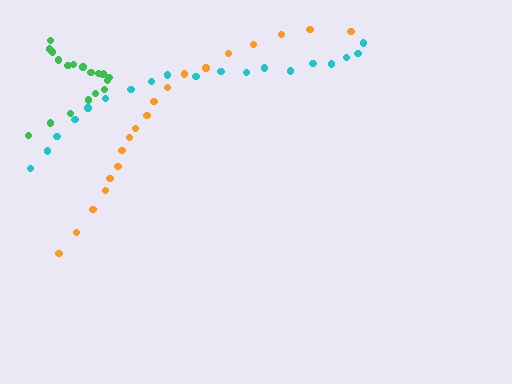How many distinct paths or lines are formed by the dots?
There are 3 distinct paths.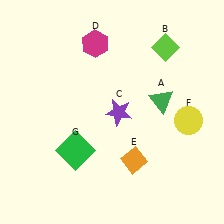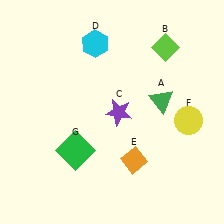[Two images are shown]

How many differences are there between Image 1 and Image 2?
There is 1 difference between the two images.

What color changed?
The hexagon (D) changed from magenta in Image 1 to cyan in Image 2.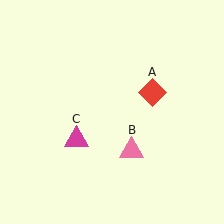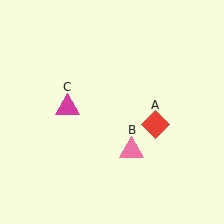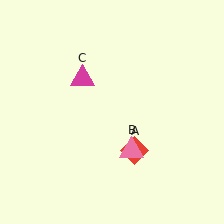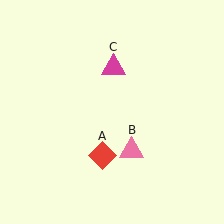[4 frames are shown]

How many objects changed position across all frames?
2 objects changed position: red diamond (object A), magenta triangle (object C).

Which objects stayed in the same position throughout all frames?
Pink triangle (object B) remained stationary.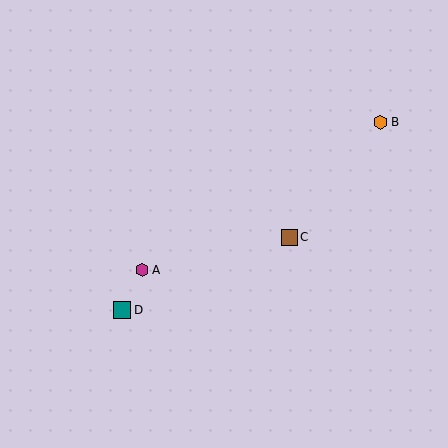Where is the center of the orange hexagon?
The center of the orange hexagon is at (381, 122).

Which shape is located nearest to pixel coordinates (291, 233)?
The brown square (labeled C) at (290, 237) is nearest to that location.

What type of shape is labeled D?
Shape D is a teal square.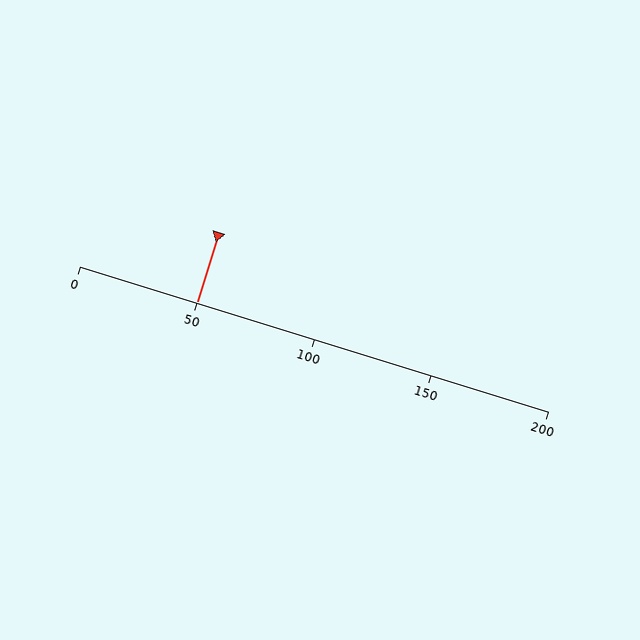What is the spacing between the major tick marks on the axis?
The major ticks are spaced 50 apart.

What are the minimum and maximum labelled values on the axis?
The axis runs from 0 to 200.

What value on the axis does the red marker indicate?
The marker indicates approximately 50.